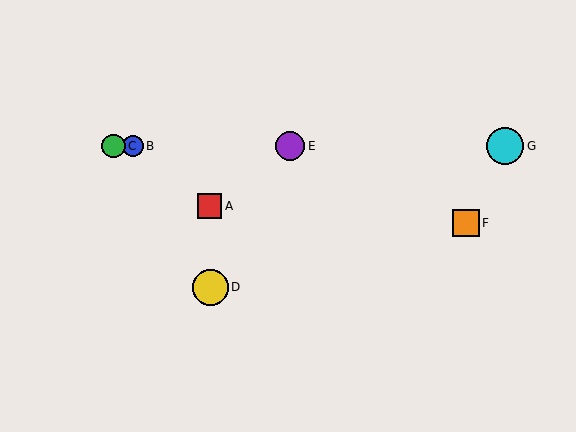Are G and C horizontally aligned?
Yes, both are at y≈146.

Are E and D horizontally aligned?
No, E is at y≈146 and D is at y≈287.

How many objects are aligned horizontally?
4 objects (B, C, E, G) are aligned horizontally.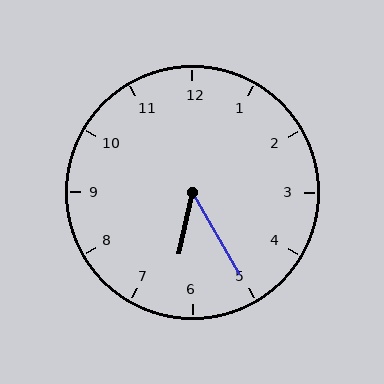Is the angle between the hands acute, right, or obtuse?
It is acute.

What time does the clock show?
6:25.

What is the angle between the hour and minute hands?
Approximately 42 degrees.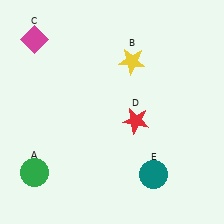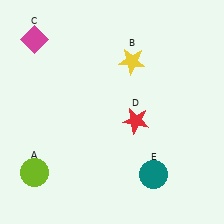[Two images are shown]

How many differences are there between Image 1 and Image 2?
There is 1 difference between the two images.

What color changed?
The circle (A) changed from green in Image 1 to lime in Image 2.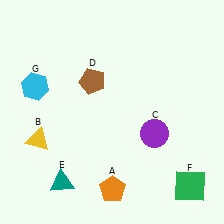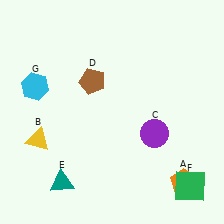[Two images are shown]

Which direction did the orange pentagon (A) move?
The orange pentagon (A) moved right.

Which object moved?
The orange pentagon (A) moved right.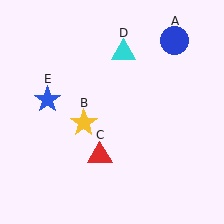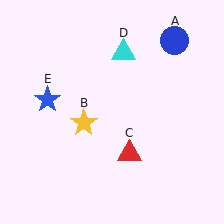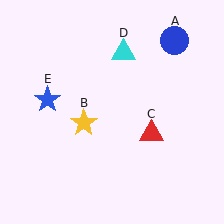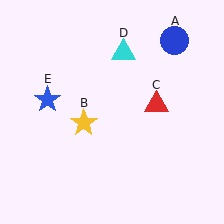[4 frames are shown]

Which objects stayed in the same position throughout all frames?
Blue circle (object A) and yellow star (object B) and cyan triangle (object D) and blue star (object E) remained stationary.